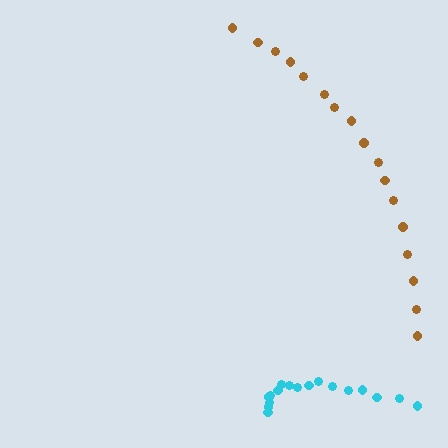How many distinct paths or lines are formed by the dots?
There are 2 distinct paths.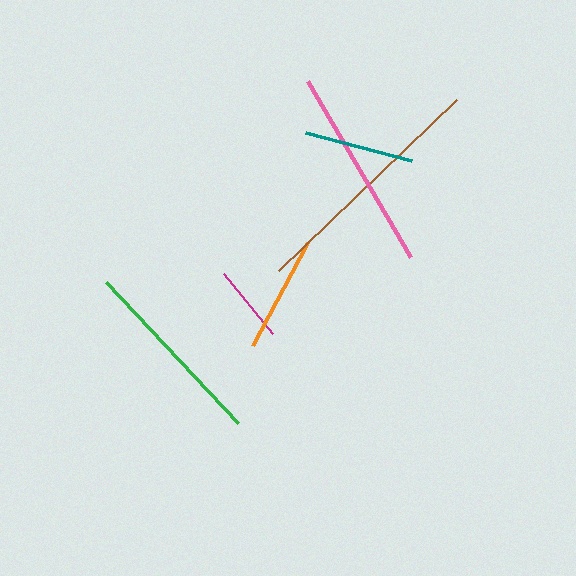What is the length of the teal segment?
The teal segment is approximately 110 pixels long.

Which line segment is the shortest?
The magenta line is the shortest at approximately 78 pixels.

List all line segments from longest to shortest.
From longest to shortest: brown, pink, green, orange, teal, magenta.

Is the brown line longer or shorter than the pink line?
The brown line is longer than the pink line.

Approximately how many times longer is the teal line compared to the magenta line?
The teal line is approximately 1.4 times the length of the magenta line.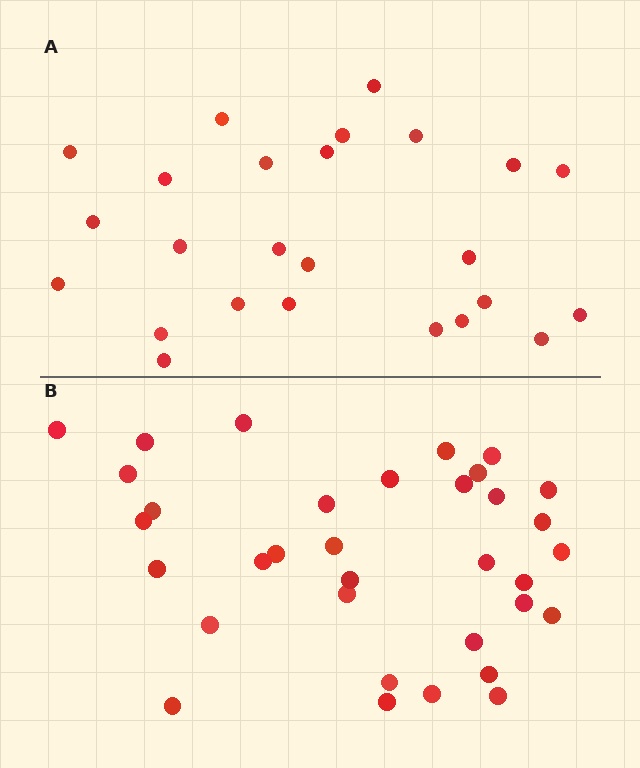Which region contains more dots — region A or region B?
Region B (the bottom region) has more dots.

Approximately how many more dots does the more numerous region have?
Region B has roughly 8 or so more dots than region A.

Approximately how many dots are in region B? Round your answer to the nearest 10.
About 30 dots. (The exact count is 34, which rounds to 30.)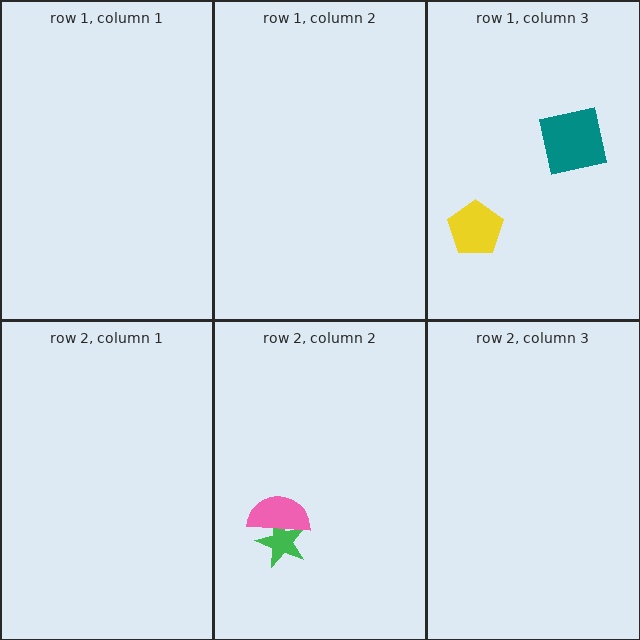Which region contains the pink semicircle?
The row 2, column 2 region.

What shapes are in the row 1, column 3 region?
The teal square, the yellow pentagon.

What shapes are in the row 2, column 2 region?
The green star, the pink semicircle.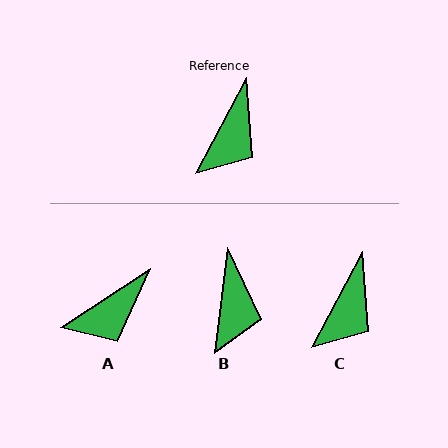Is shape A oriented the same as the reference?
No, it is off by about 29 degrees.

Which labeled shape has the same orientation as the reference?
C.